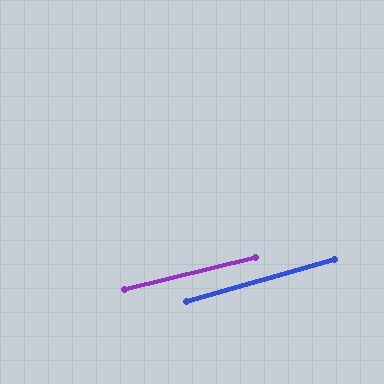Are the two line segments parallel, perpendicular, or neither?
Parallel — their directions differ by only 1.7°.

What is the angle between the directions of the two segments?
Approximately 2 degrees.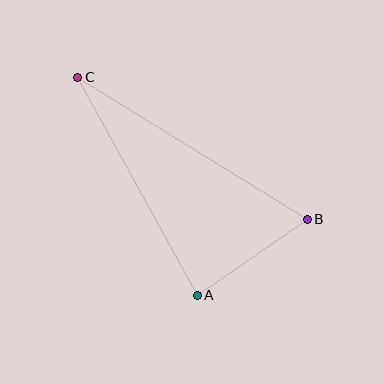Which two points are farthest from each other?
Points B and C are farthest from each other.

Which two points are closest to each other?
Points A and B are closest to each other.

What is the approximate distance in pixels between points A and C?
The distance between A and C is approximately 249 pixels.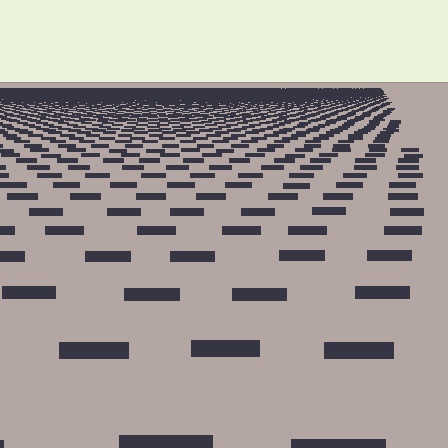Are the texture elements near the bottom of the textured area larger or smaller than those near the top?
Larger. Near the bottom, elements are closer to the viewer and appear at a bigger on-screen size.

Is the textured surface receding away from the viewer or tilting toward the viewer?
The surface is receding away from the viewer. Texture elements get smaller and denser toward the top.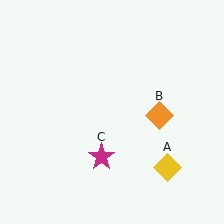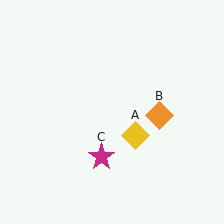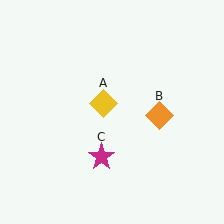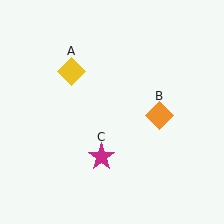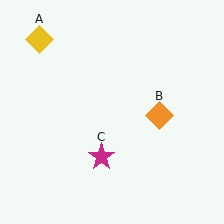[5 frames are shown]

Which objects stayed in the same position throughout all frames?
Orange diamond (object B) and magenta star (object C) remained stationary.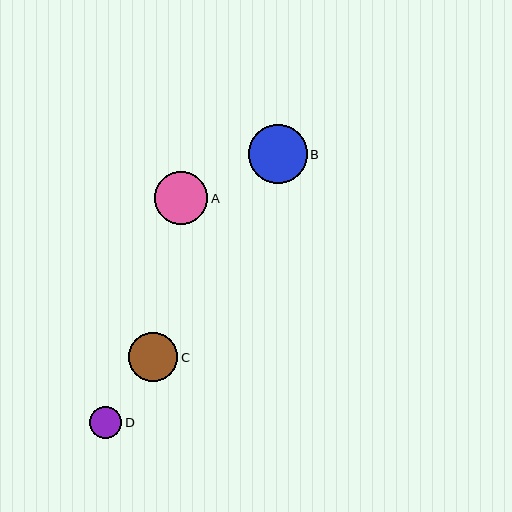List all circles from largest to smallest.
From largest to smallest: B, A, C, D.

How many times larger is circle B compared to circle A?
Circle B is approximately 1.1 times the size of circle A.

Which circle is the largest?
Circle B is the largest with a size of approximately 59 pixels.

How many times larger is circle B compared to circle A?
Circle B is approximately 1.1 times the size of circle A.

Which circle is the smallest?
Circle D is the smallest with a size of approximately 32 pixels.